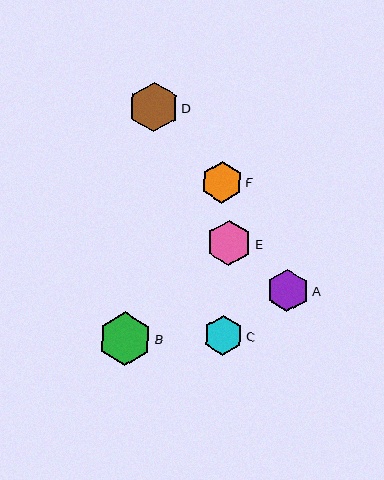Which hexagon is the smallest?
Hexagon C is the smallest with a size of approximately 40 pixels.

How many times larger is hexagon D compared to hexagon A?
Hexagon D is approximately 1.2 times the size of hexagon A.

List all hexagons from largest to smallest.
From largest to smallest: B, D, E, A, F, C.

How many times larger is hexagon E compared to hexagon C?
Hexagon E is approximately 1.1 times the size of hexagon C.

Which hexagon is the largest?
Hexagon B is the largest with a size of approximately 53 pixels.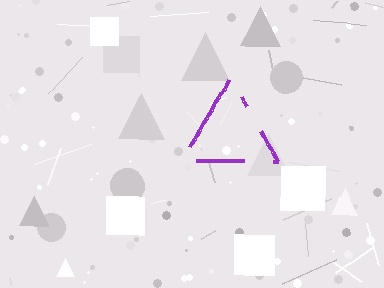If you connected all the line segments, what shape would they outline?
They would outline a triangle.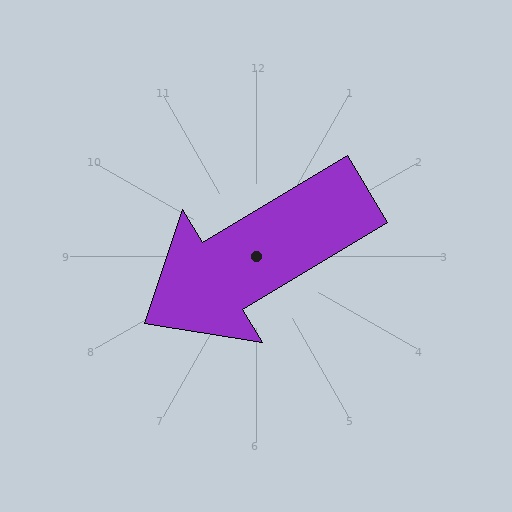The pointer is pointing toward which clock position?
Roughly 8 o'clock.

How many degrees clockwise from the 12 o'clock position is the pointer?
Approximately 239 degrees.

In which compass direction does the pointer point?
Southwest.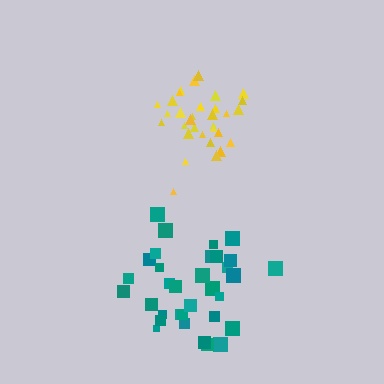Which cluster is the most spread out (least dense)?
Teal.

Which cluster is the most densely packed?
Yellow.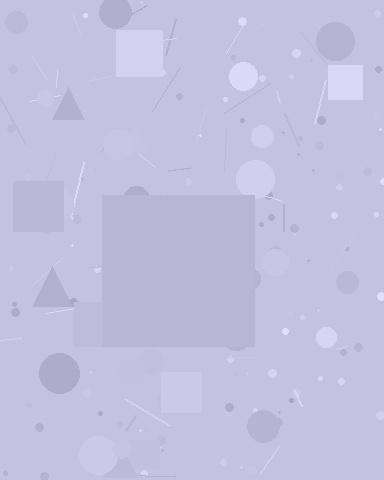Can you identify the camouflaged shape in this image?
The camouflaged shape is a square.